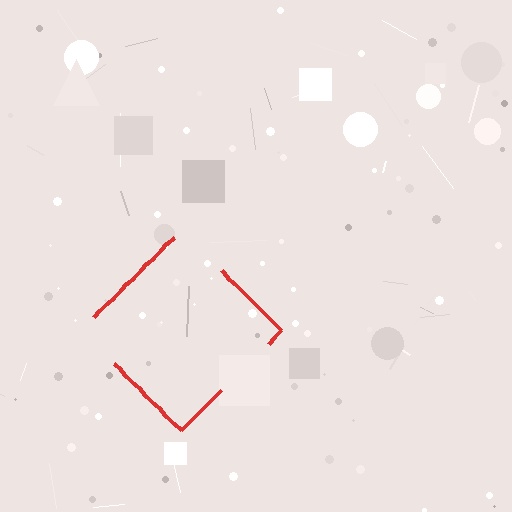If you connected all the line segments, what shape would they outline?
They would outline a diamond.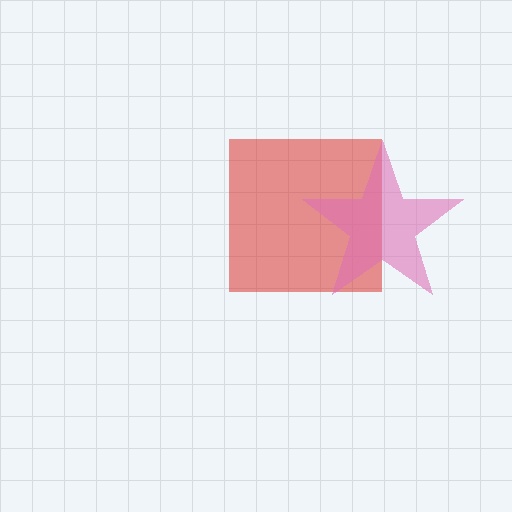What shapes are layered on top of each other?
The layered shapes are: a red square, a pink star.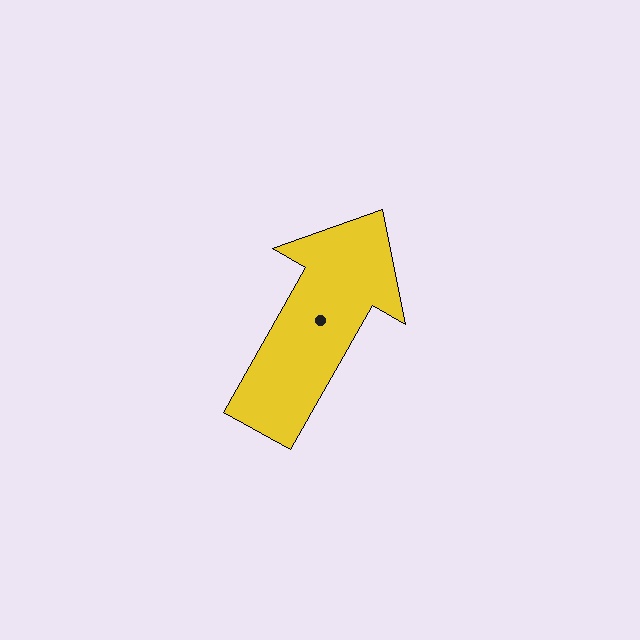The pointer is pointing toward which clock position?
Roughly 1 o'clock.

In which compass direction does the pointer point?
Northeast.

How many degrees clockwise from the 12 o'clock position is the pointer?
Approximately 30 degrees.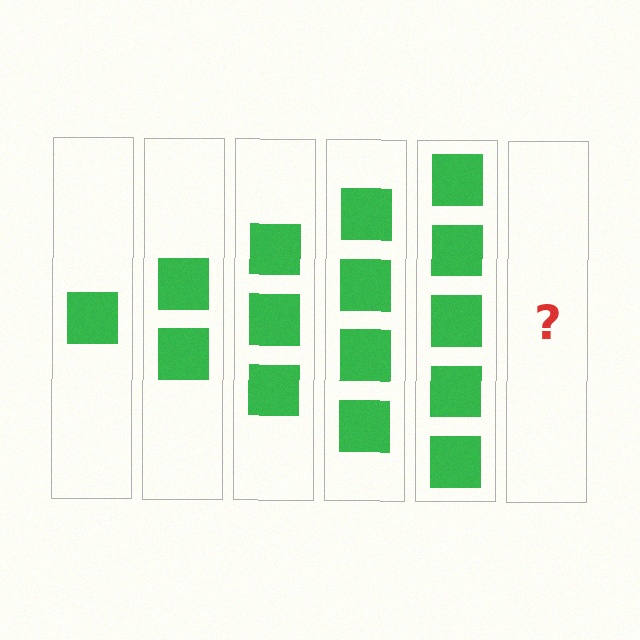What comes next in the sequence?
The next element should be 6 squares.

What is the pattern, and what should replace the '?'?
The pattern is that each step adds one more square. The '?' should be 6 squares.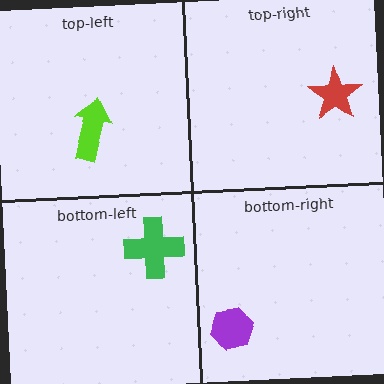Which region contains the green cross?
The bottom-left region.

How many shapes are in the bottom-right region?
1.